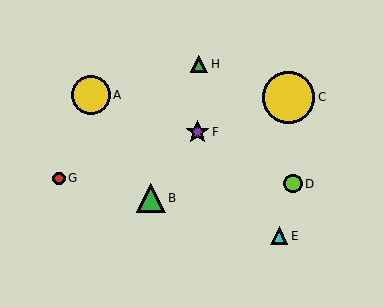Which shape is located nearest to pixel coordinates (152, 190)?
The green triangle (labeled B) at (151, 198) is nearest to that location.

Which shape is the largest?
The yellow circle (labeled C) is the largest.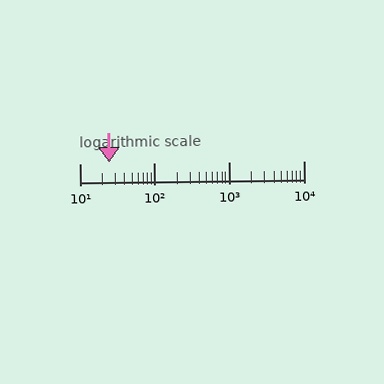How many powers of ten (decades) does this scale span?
The scale spans 3 decades, from 10 to 10000.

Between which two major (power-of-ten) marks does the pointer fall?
The pointer is between 10 and 100.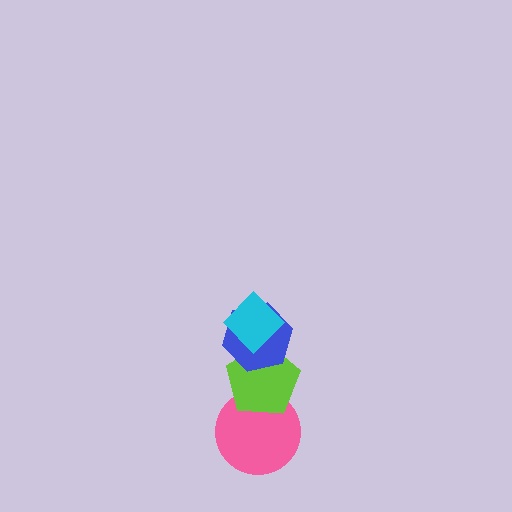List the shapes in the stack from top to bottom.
From top to bottom: the cyan diamond, the blue hexagon, the lime pentagon, the pink circle.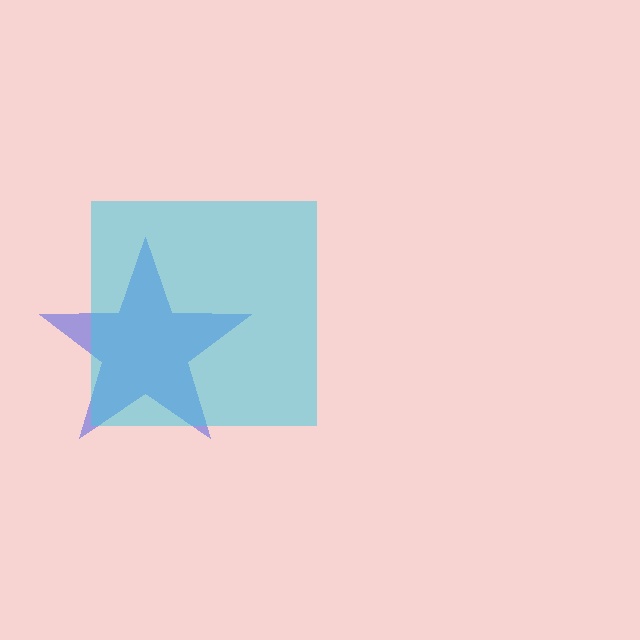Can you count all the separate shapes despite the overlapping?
Yes, there are 2 separate shapes.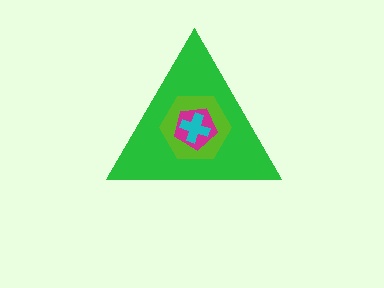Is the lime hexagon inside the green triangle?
Yes.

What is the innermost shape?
The cyan cross.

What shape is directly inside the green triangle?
The lime hexagon.